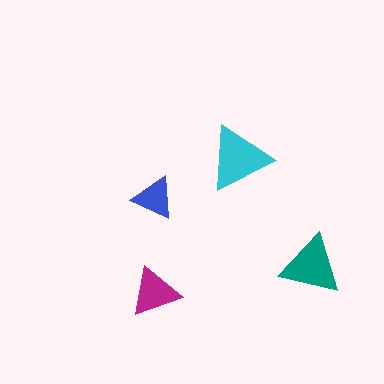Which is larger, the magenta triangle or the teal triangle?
The teal one.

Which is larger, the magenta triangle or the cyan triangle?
The cyan one.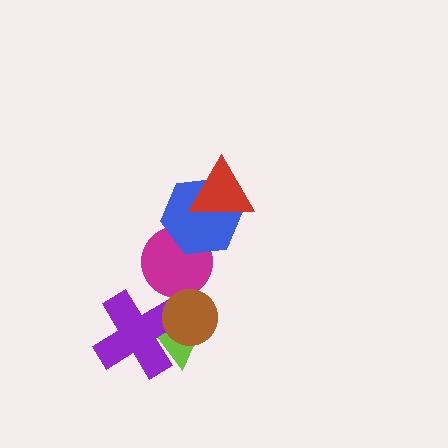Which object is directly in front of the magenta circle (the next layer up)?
The blue hexagon is directly in front of the magenta circle.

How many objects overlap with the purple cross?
2 objects overlap with the purple cross.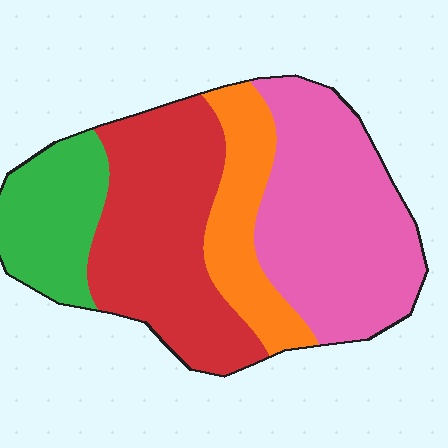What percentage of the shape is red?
Red takes up between a sixth and a third of the shape.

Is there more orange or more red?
Red.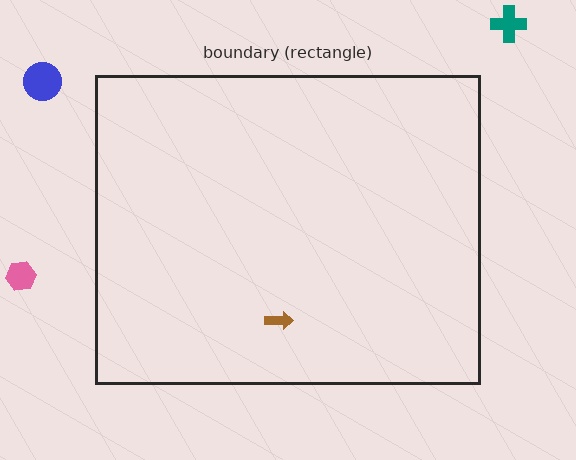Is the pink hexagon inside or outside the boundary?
Outside.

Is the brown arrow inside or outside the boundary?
Inside.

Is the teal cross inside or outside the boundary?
Outside.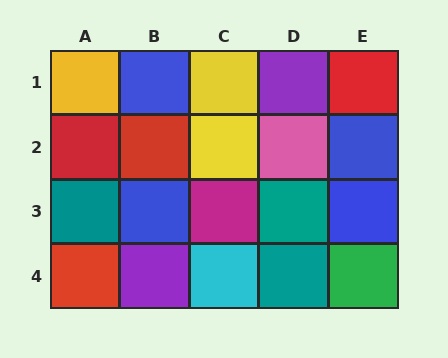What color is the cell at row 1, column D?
Purple.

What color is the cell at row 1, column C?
Yellow.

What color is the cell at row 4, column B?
Purple.